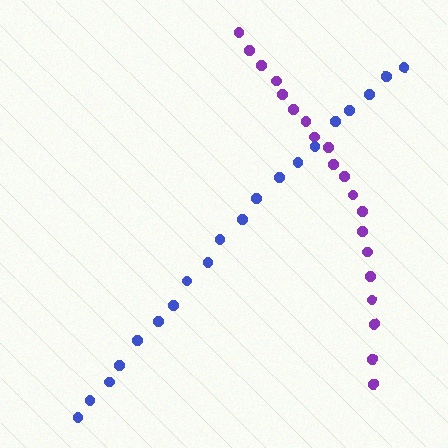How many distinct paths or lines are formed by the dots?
There are 2 distinct paths.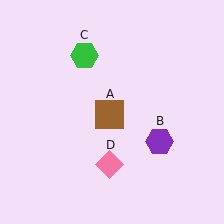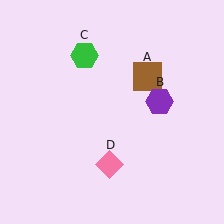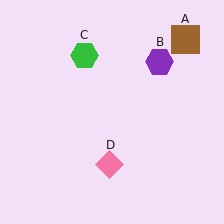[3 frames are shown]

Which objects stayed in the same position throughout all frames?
Green hexagon (object C) and pink diamond (object D) remained stationary.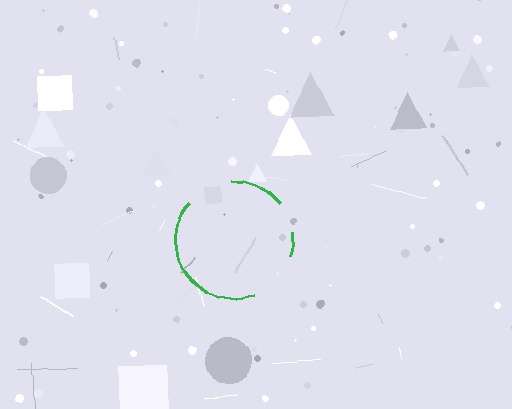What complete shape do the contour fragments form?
The contour fragments form a circle.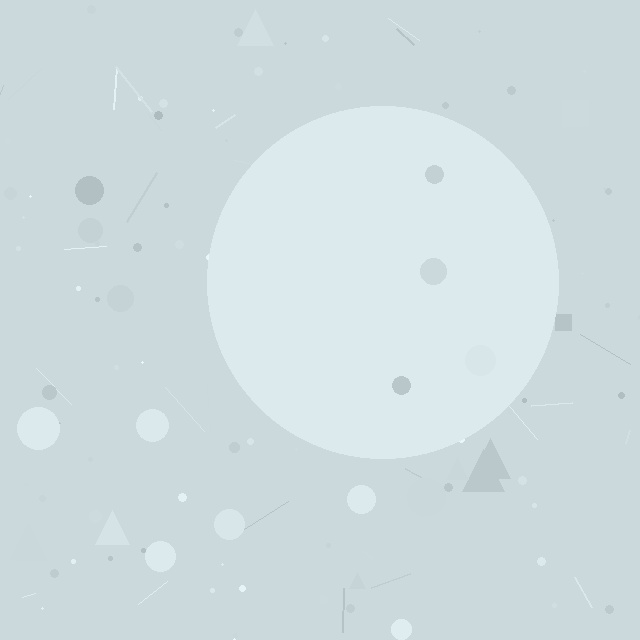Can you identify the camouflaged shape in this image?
The camouflaged shape is a circle.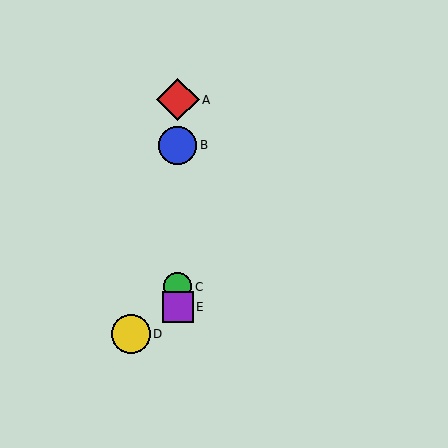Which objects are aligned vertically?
Objects A, B, C, E are aligned vertically.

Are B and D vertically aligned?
No, B is at x≈178 and D is at x≈131.